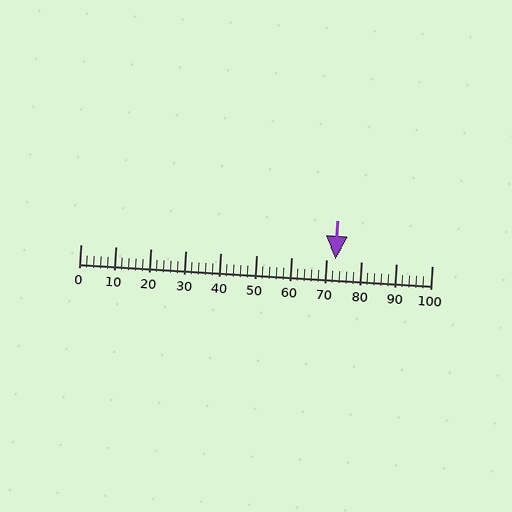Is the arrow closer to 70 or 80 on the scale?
The arrow is closer to 70.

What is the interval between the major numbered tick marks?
The major tick marks are spaced 10 units apart.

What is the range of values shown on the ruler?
The ruler shows values from 0 to 100.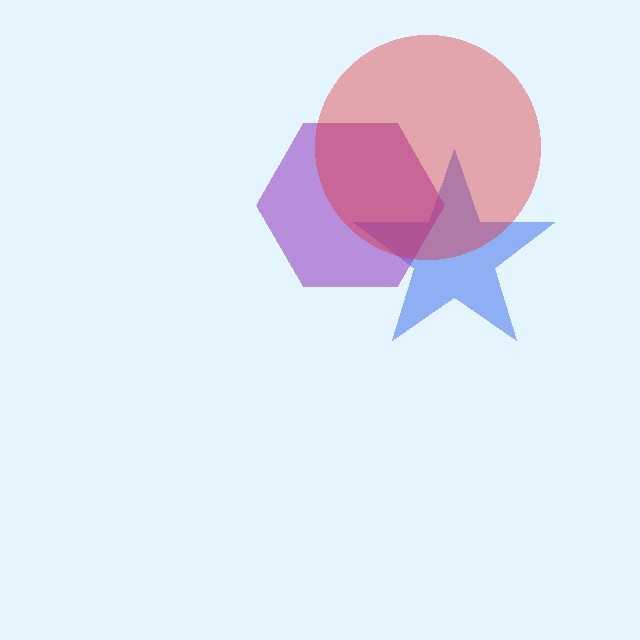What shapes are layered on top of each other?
The layered shapes are: a blue star, a purple hexagon, a red circle.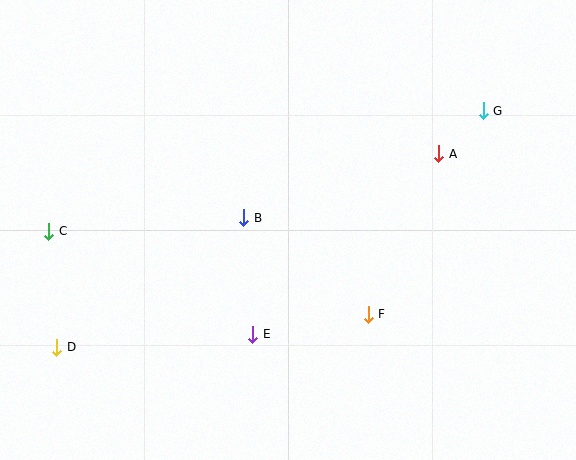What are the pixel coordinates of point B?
Point B is at (244, 218).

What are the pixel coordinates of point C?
Point C is at (49, 231).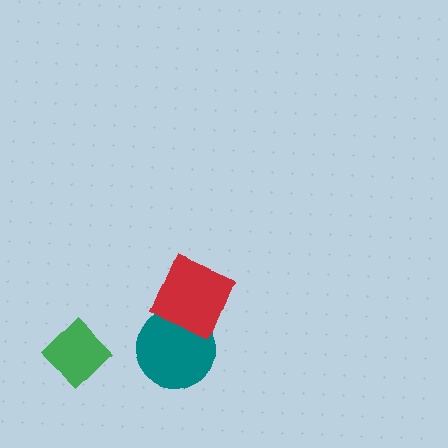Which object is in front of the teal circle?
The red diamond is in front of the teal circle.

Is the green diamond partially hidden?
No, no other shape covers it.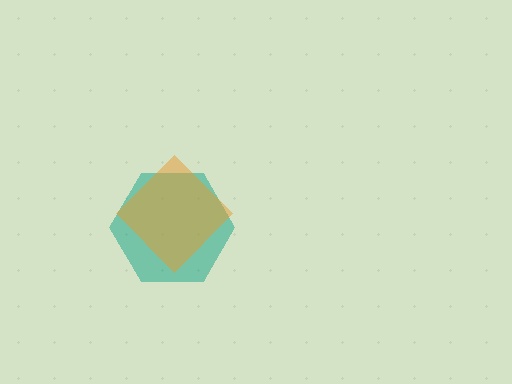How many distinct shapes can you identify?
There are 2 distinct shapes: a teal hexagon, an orange diamond.